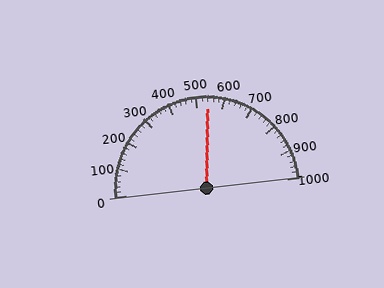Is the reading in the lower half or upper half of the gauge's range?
The reading is in the upper half of the range (0 to 1000).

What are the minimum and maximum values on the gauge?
The gauge ranges from 0 to 1000.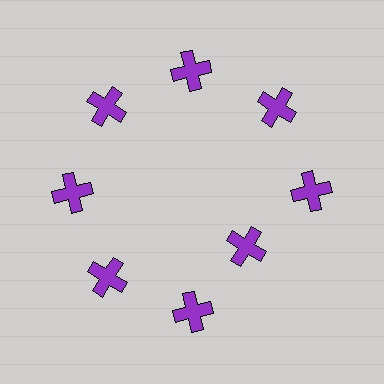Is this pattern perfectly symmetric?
No. The 8 purple crosses are arranged in a ring, but one element near the 4 o'clock position is pulled inward toward the center, breaking the 8-fold rotational symmetry.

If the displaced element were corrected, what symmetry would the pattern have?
It would have 8-fold rotational symmetry — the pattern would map onto itself every 45 degrees.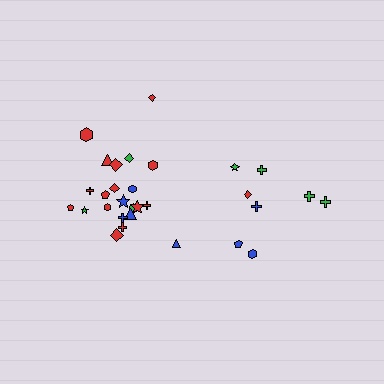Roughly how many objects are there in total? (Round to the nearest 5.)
Roughly 30 objects in total.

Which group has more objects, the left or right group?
The left group.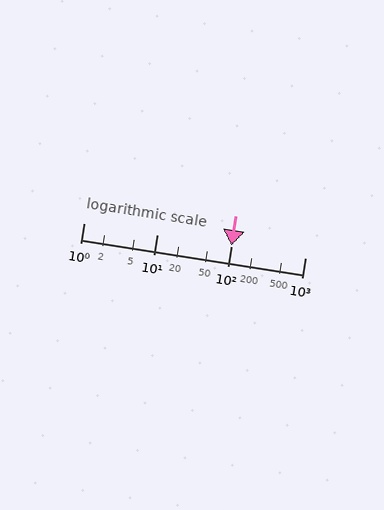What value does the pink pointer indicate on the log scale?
The pointer indicates approximately 100.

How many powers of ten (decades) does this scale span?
The scale spans 3 decades, from 1 to 1000.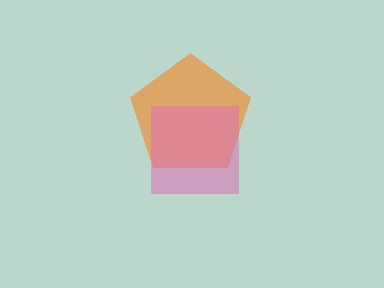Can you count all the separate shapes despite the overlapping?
Yes, there are 2 separate shapes.